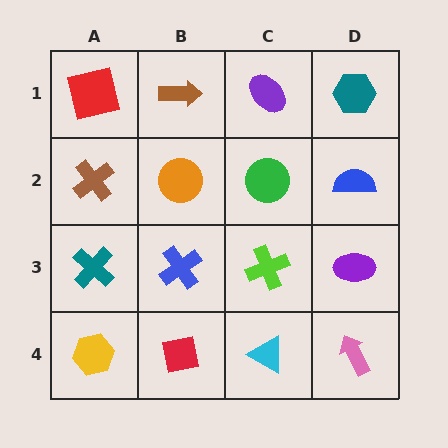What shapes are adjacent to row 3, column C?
A green circle (row 2, column C), a cyan triangle (row 4, column C), a blue cross (row 3, column B), a purple ellipse (row 3, column D).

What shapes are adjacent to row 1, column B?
An orange circle (row 2, column B), a red square (row 1, column A), a purple ellipse (row 1, column C).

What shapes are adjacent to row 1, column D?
A blue semicircle (row 2, column D), a purple ellipse (row 1, column C).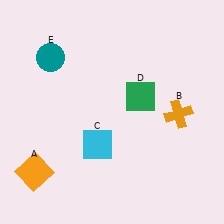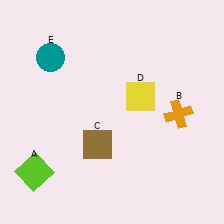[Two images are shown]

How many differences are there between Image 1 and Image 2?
There are 3 differences between the two images.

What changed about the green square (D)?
In Image 1, D is green. In Image 2, it changed to yellow.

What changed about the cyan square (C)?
In Image 1, C is cyan. In Image 2, it changed to brown.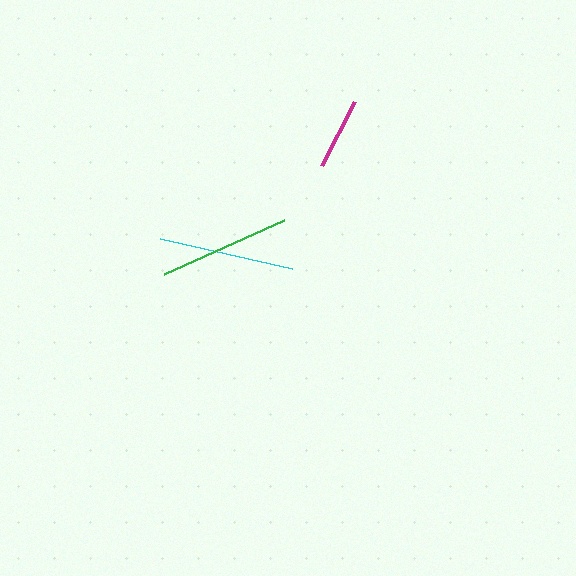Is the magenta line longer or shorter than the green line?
The green line is longer than the magenta line.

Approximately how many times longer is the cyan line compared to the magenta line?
The cyan line is approximately 1.9 times the length of the magenta line.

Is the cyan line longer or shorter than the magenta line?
The cyan line is longer than the magenta line.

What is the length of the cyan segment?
The cyan segment is approximately 135 pixels long.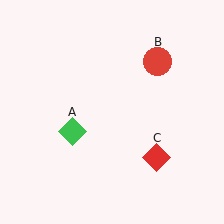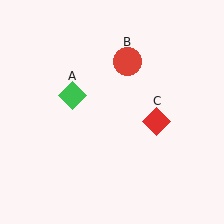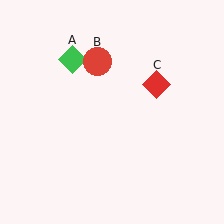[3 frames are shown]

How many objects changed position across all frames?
3 objects changed position: green diamond (object A), red circle (object B), red diamond (object C).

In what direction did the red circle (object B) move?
The red circle (object B) moved left.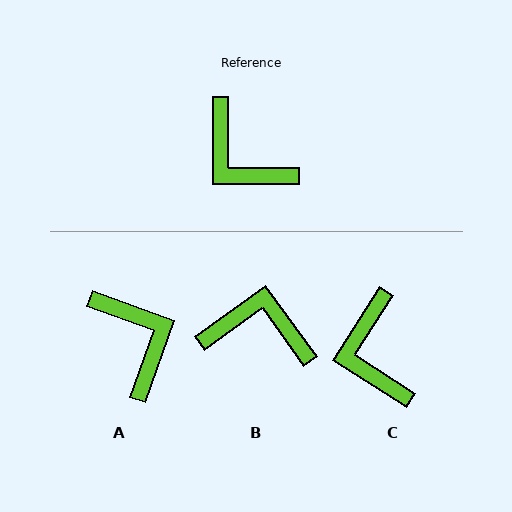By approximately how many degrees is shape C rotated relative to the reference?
Approximately 33 degrees clockwise.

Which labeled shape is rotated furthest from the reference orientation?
A, about 160 degrees away.